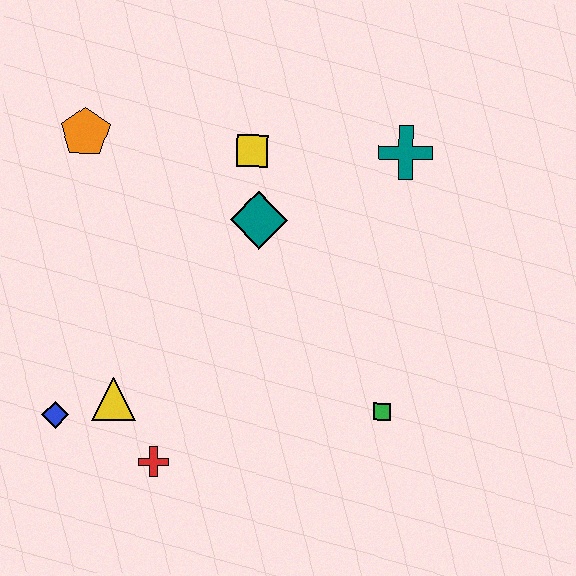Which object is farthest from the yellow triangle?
The teal cross is farthest from the yellow triangle.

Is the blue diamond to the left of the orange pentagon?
Yes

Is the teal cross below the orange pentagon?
Yes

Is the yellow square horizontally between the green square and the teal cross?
No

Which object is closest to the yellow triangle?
The blue diamond is closest to the yellow triangle.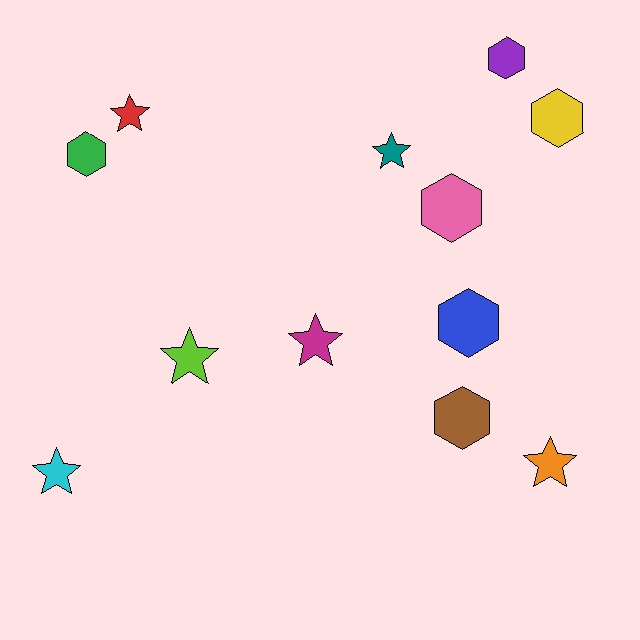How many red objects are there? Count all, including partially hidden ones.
There is 1 red object.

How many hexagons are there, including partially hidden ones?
There are 6 hexagons.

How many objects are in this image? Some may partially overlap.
There are 12 objects.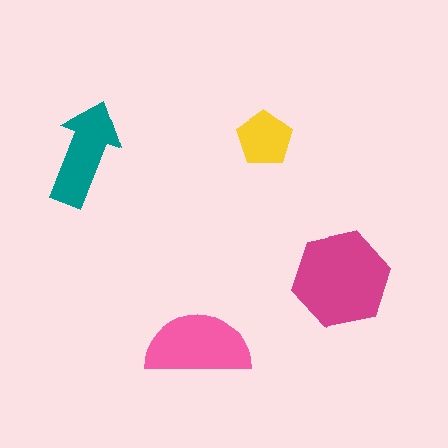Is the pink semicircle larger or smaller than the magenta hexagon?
Smaller.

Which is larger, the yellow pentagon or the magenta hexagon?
The magenta hexagon.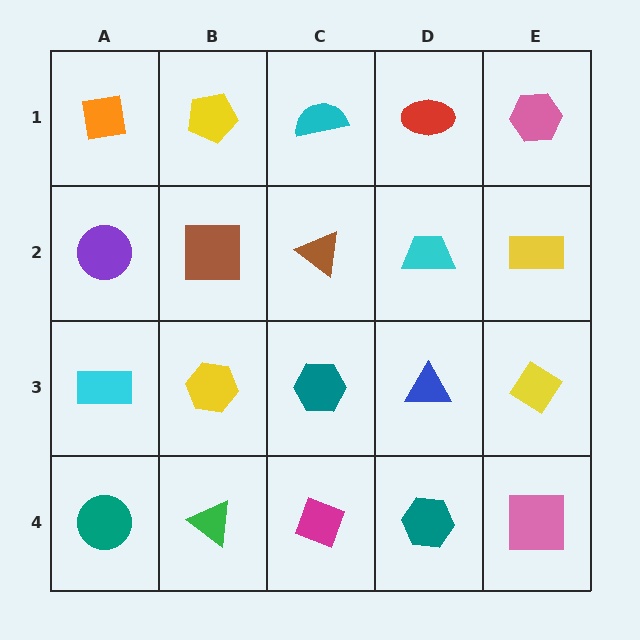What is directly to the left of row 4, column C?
A green triangle.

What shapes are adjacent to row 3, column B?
A brown square (row 2, column B), a green triangle (row 4, column B), a cyan rectangle (row 3, column A), a teal hexagon (row 3, column C).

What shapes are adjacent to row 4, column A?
A cyan rectangle (row 3, column A), a green triangle (row 4, column B).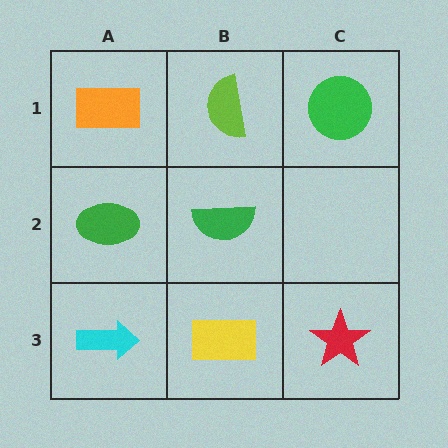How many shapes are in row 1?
3 shapes.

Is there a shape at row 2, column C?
No, that cell is empty.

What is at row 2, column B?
A green semicircle.